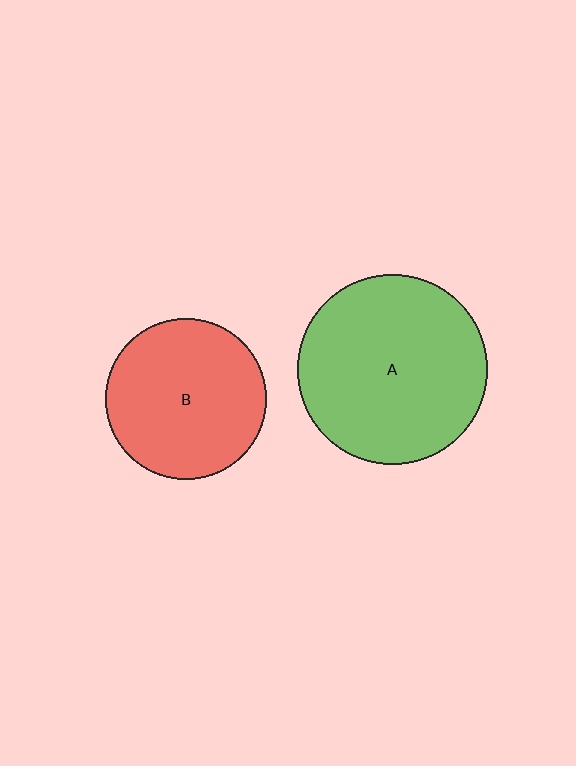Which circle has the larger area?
Circle A (green).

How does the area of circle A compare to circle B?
Approximately 1.4 times.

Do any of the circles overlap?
No, none of the circles overlap.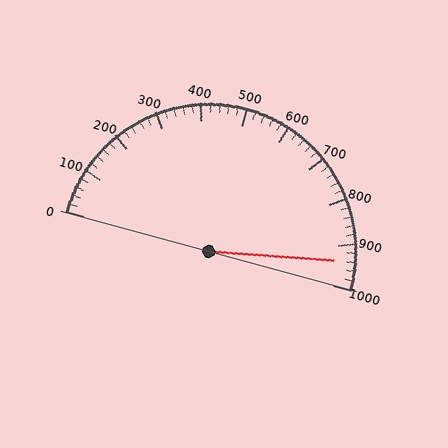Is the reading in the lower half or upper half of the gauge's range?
The reading is in the upper half of the range (0 to 1000).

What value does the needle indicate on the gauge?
The needle indicates approximately 940.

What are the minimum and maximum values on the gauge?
The gauge ranges from 0 to 1000.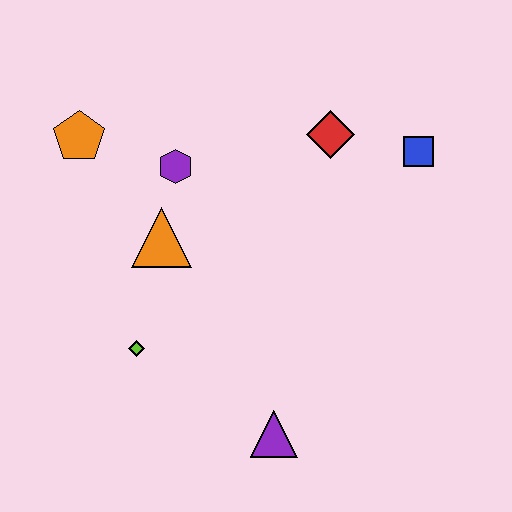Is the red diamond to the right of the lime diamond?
Yes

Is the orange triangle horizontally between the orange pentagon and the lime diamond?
No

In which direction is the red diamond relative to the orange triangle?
The red diamond is to the right of the orange triangle.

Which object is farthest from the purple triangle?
The orange pentagon is farthest from the purple triangle.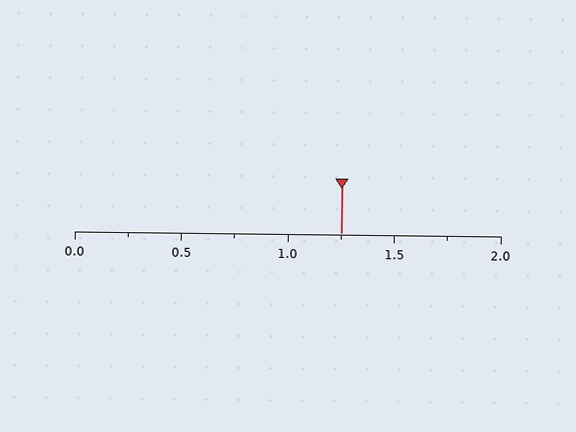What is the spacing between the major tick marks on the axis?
The major ticks are spaced 0.5 apart.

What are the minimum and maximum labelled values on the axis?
The axis runs from 0.0 to 2.0.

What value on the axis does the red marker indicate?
The marker indicates approximately 1.25.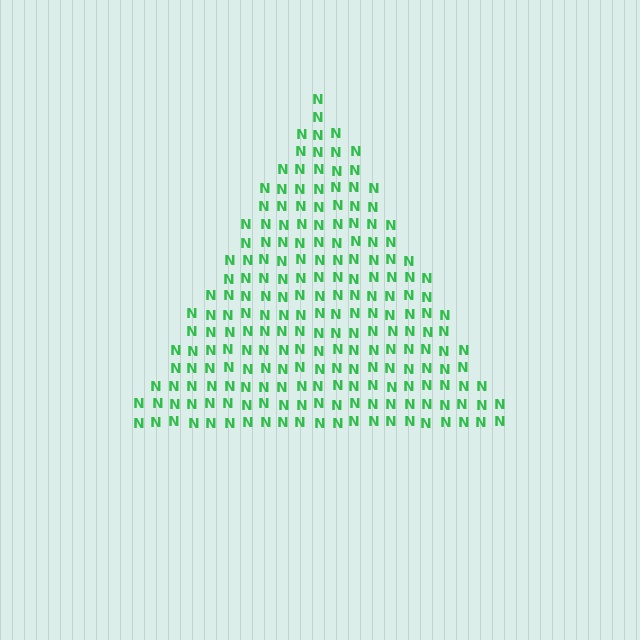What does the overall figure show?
The overall figure shows a triangle.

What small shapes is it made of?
It is made of small letter N's.